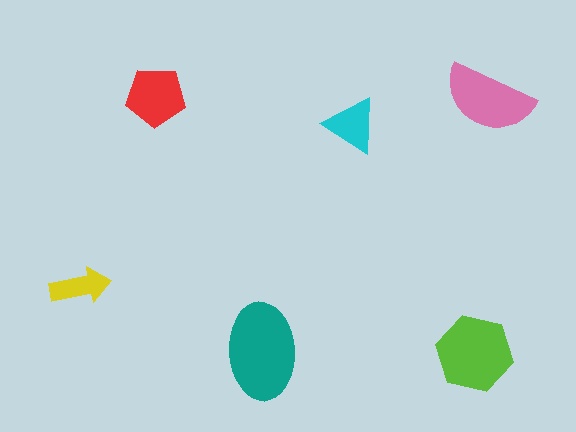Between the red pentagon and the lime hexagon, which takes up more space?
The lime hexagon.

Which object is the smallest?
The yellow arrow.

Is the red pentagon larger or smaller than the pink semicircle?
Smaller.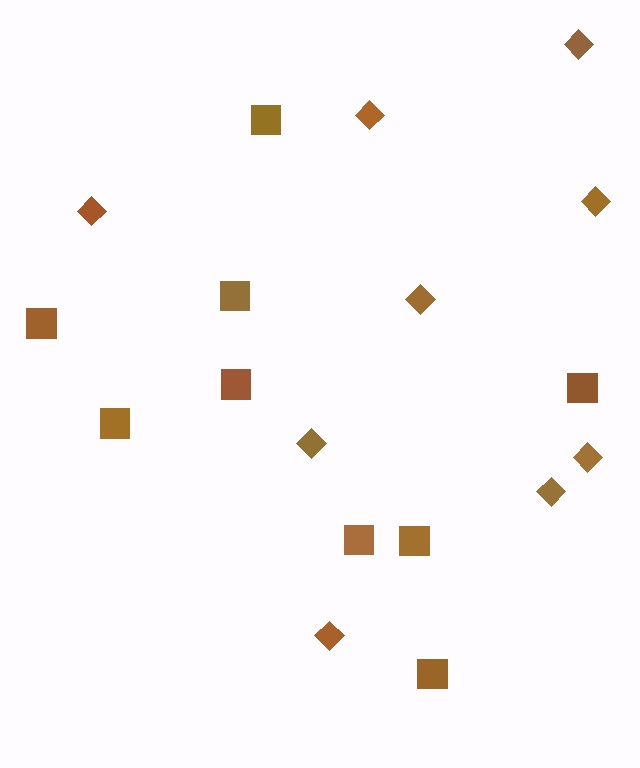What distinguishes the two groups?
There are 2 groups: one group of diamonds (9) and one group of squares (9).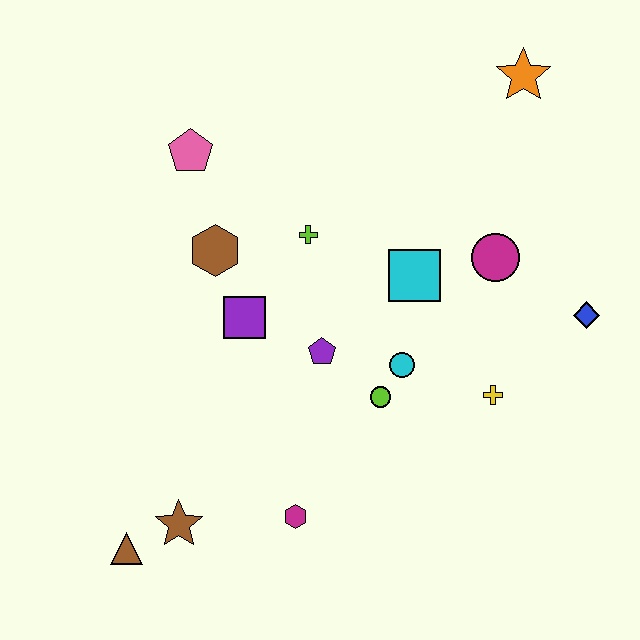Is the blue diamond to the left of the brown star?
No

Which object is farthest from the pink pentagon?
The blue diamond is farthest from the pink pentagon.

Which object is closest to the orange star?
The magenta circle is closest to the orange star.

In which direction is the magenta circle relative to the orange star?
The magenta circle is below the orange star.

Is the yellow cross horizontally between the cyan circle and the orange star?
Yes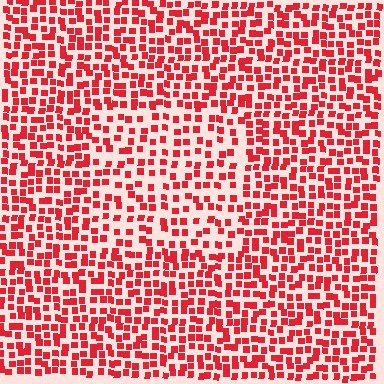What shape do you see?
I see a rectangle.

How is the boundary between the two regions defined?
The boundary is defined by a change in element density (approximately 1.6x ratio). All elements are the same color, size, and shape.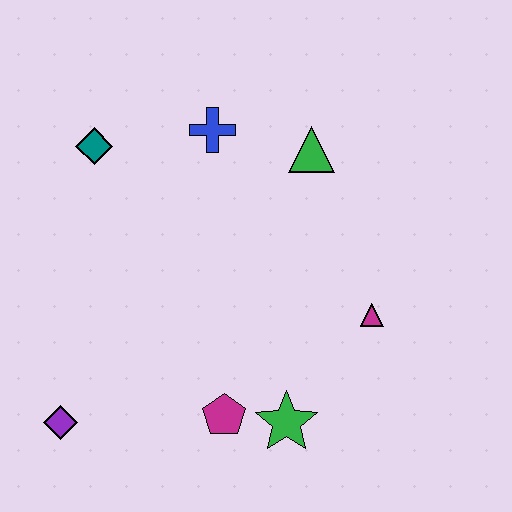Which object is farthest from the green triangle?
The purple diamond is farthest from the green triangle.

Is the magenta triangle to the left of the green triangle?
No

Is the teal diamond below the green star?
No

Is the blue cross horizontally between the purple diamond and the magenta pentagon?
Yes